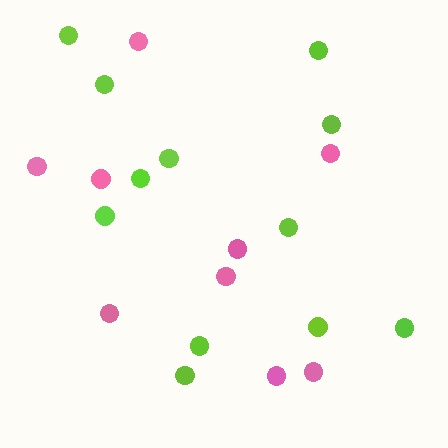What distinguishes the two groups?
There are 2 groups: one group of pink circles (9) and one group of lime circles (12).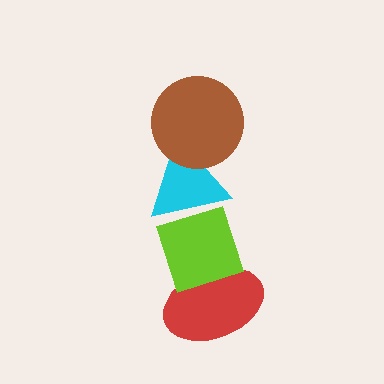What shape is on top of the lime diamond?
The cyan triangle is on top of the lime diamond.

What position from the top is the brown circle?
The brown circle is 1st from the top.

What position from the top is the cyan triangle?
The cyan triangle is 2nd from the top.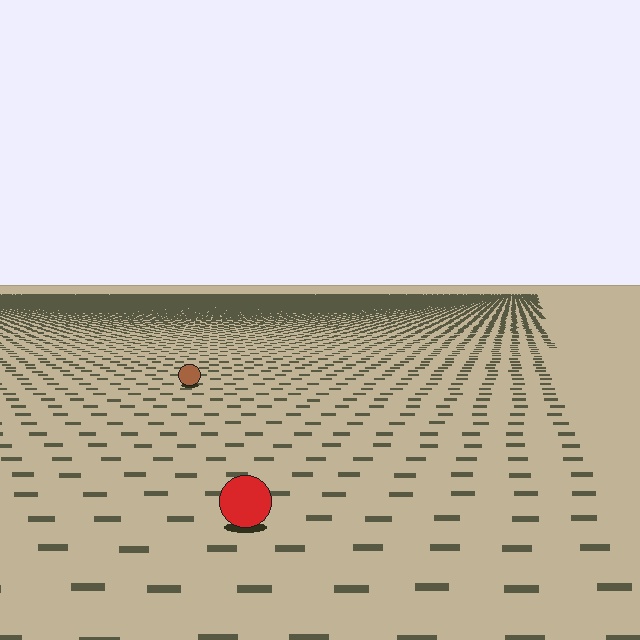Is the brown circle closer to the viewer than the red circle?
No. The red circle is closer — you can tell from the texture gradient: the ground texture is coarser near it.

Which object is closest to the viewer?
The red circle is closest. The texture marks near it are larger and more spread out.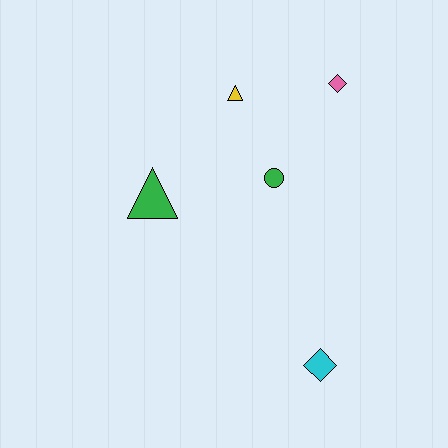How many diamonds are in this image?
There are 2 diamonds.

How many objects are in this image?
There are 5 objects.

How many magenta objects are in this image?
There are no magenta objects.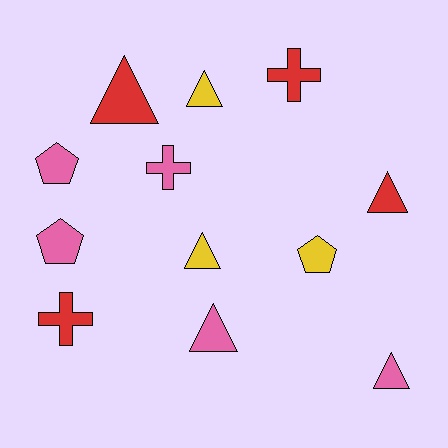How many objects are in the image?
There are 12 objects.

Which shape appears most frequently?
Triangle, with 6 objects.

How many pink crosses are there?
There is 1 pink cross.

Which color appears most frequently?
Pink, with 5 objects.